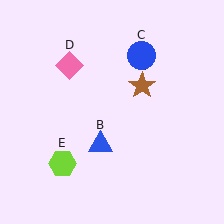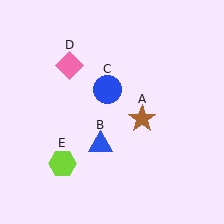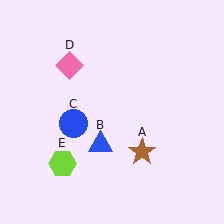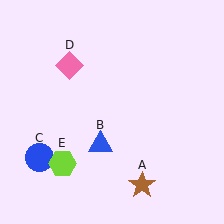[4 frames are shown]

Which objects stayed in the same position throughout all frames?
Blue triangle (object B) and pink diamond (object D) and lime hexagon (object E) remained stationary.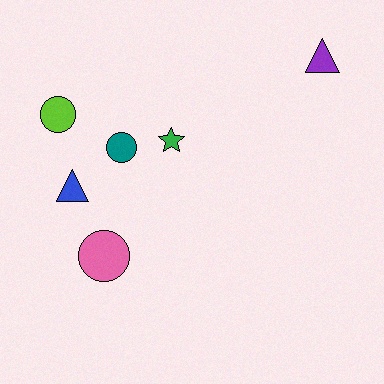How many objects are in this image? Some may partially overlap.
There are 6 objects.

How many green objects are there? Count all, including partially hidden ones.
There is 1 green object.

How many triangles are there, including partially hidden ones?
There are 2 triangles.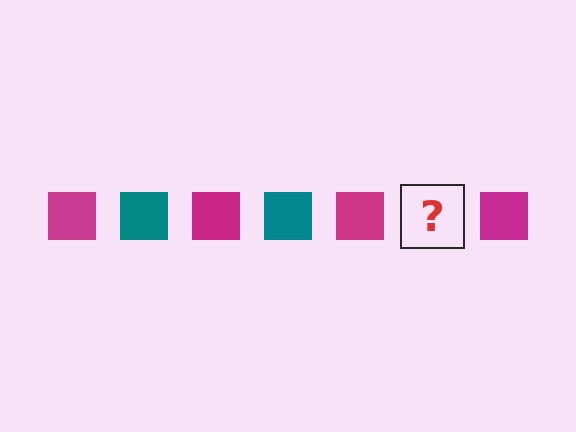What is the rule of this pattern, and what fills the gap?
The rule is that the pattern cycles through magenta, teal squares. The gap should be filled with a teal square.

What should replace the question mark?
The question mark should be replaced with a teal square.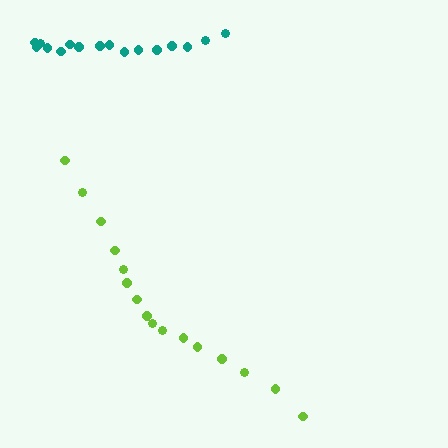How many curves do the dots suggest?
There are 2 distinct paths.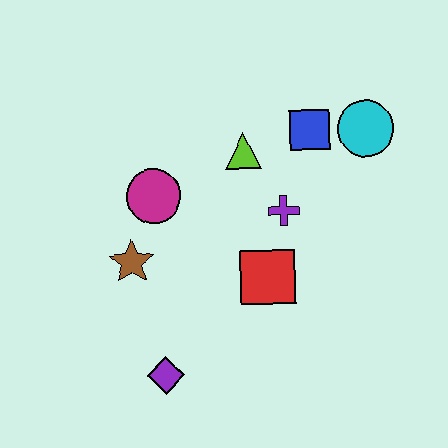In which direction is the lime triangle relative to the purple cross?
The lime triangle is above the purple cross.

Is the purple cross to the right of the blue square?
No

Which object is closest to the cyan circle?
The blue square is closest to the cyan circle.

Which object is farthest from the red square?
The cyan circle is farthest from the red square.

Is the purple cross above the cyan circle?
No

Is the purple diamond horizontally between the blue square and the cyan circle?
No